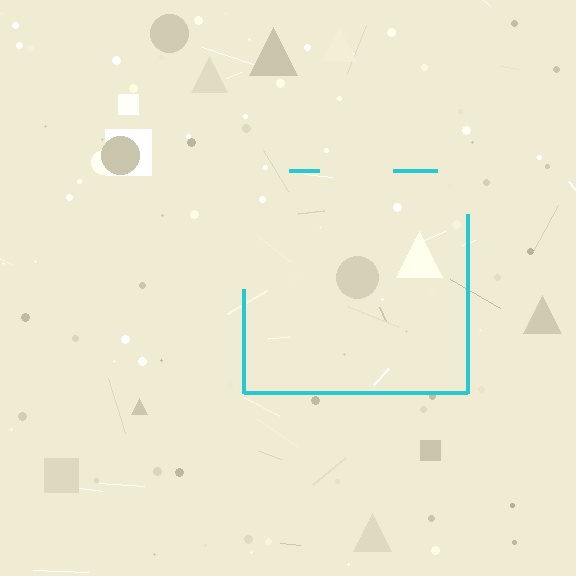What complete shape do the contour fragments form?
The contour fragments form a square.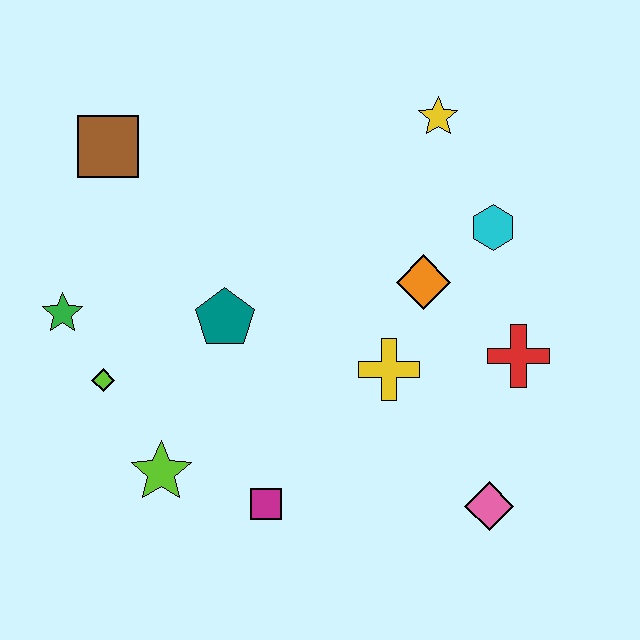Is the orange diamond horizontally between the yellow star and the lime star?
Yes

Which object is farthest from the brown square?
The pink diamond is farthest from the brown square.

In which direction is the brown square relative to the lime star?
The brown square is above the lime star.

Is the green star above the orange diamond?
No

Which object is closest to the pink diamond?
The red cross is closest to the pink diamond.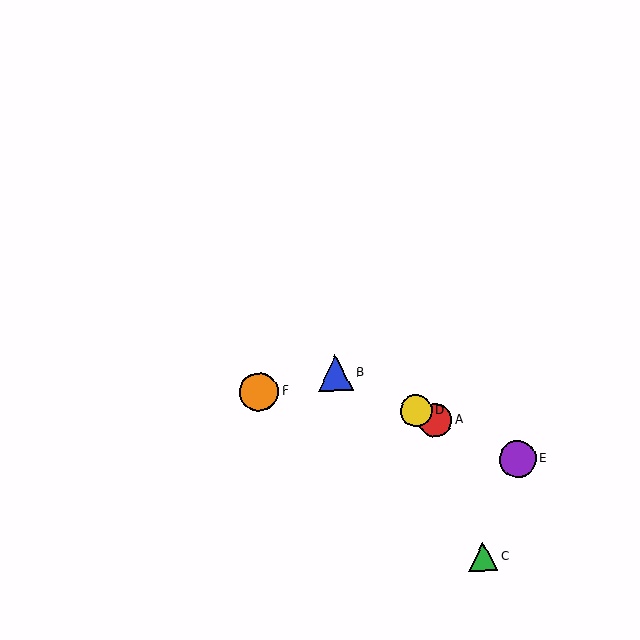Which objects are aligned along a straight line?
Objects A, B, D, E are aligned along a straight line.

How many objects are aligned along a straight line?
4 objects (A, B, D, E) are aligned along a straight line.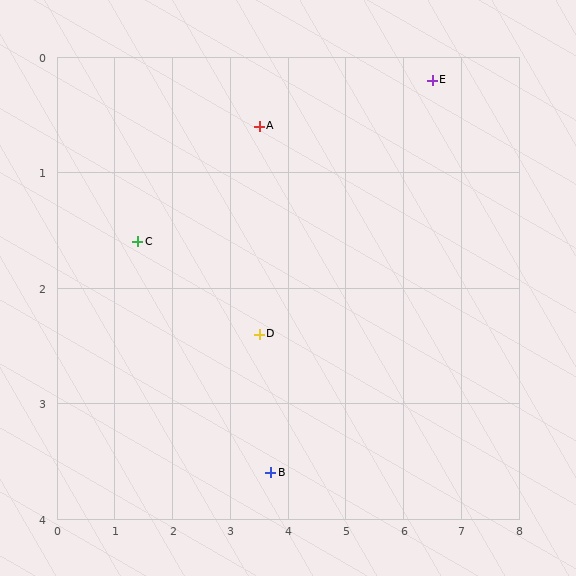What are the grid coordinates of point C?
Point C is at approximately (1.4, 1.6).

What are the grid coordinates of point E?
Point E is at approximately (6.5, 0.2).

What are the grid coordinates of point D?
Point D is at approximately (3.5, 2.4).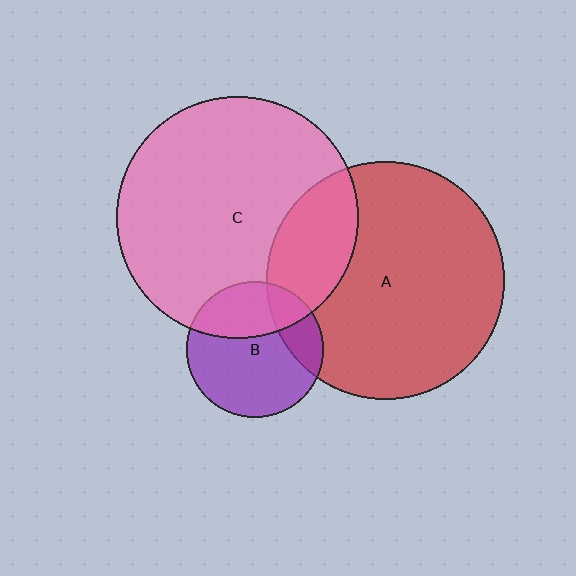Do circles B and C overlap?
Yes.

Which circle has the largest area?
Circle C (pink).